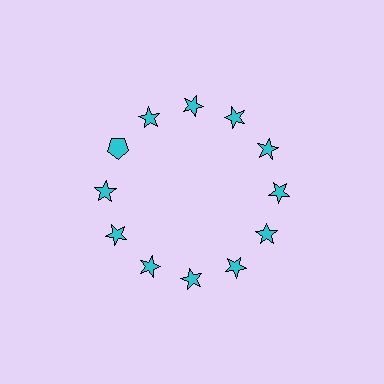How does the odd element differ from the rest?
It has a different shape: pentagon instead of star.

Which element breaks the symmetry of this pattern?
The cyan pentagon at roughly the 10 o'clock position breaks the symmetry. All other shapes are cyan stars.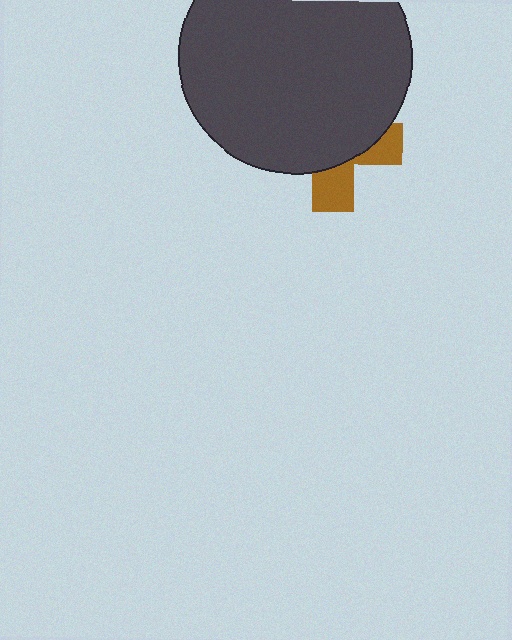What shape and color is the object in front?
The object in front is a dark gray circle.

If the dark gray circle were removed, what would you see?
You would see the complete brown cross.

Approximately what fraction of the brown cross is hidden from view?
Roughly 68% of the brown cross is hidden behind the dark gray circle.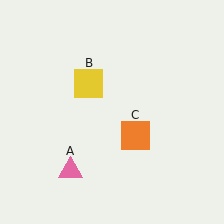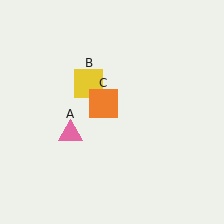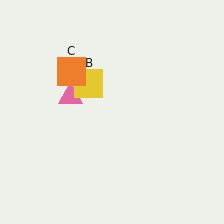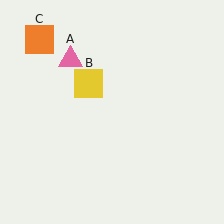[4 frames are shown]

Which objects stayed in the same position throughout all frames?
Yellow square (object B) remained stationary.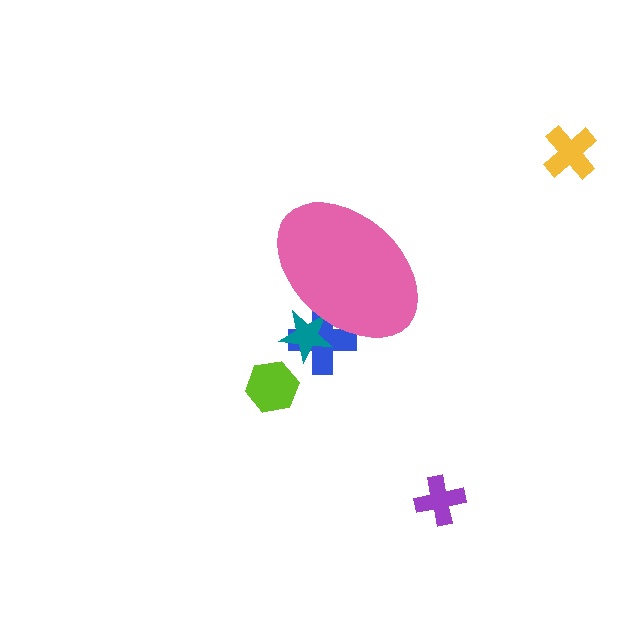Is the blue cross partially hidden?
Yes, the blue cross is partially hidden behind the pink ellipse.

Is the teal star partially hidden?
Yes, the teal star is partially hidden behind the pink ellipse.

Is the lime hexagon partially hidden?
No, the lime hexagon is fully visible.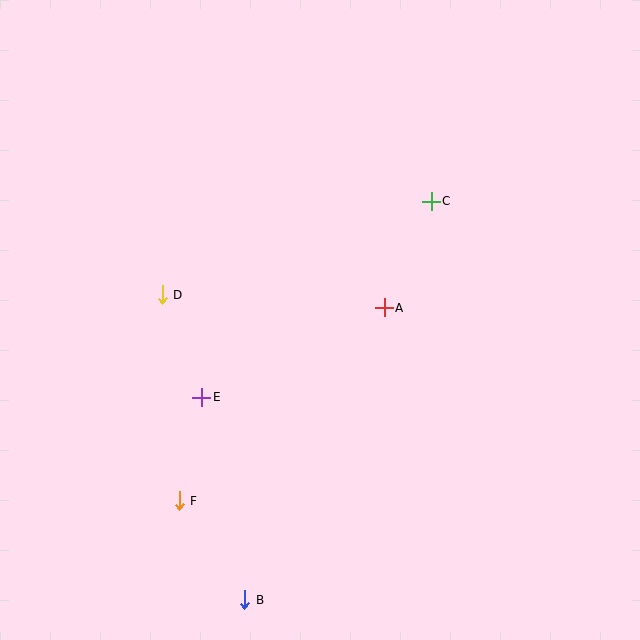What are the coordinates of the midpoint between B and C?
The midpoint between B and C is at (338, 400).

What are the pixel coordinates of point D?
Point D is at (162, 295).